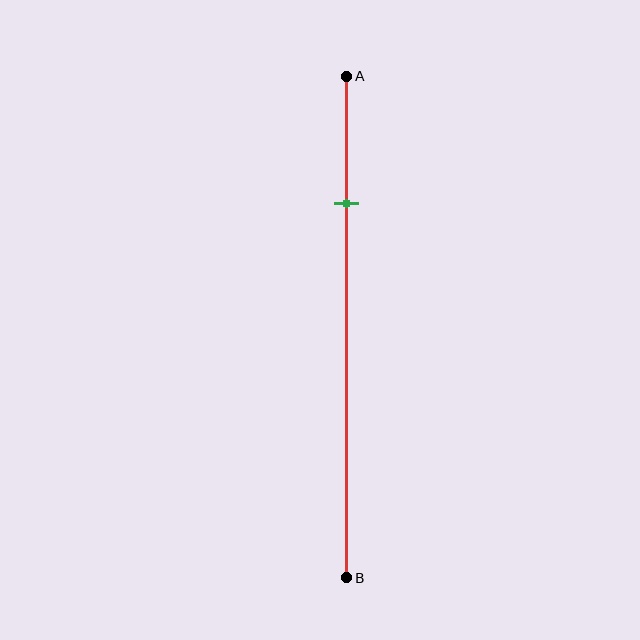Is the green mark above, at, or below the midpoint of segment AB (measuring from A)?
The green mark is above the midpoint of segment AB.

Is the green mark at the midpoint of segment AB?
No, the mark is at about 25% from A, not at the 50% midpoint.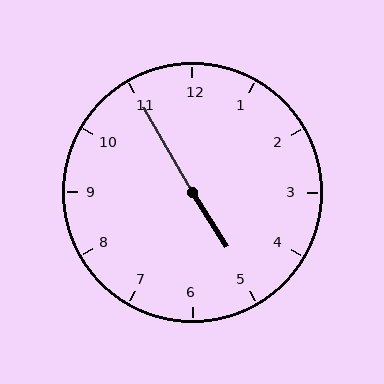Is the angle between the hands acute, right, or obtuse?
It is obtuse.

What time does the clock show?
4:55.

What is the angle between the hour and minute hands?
Approximately 178 degrees.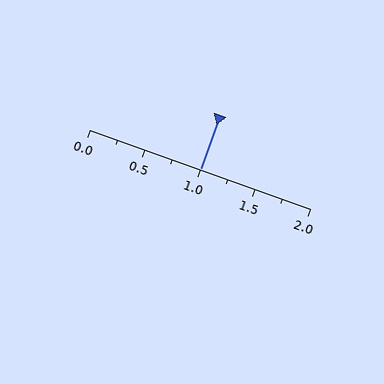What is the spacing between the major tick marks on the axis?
The major ticks are spaced 0.5 apart.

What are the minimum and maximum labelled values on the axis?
The axis runs from 0.0 to 2.0.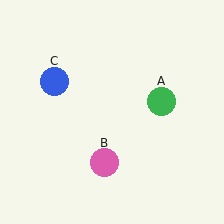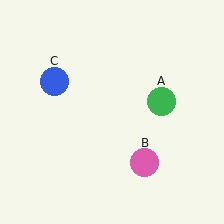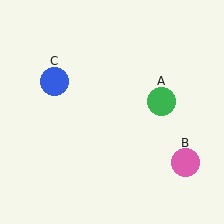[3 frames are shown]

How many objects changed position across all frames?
1 object changed position: pink circle (object B).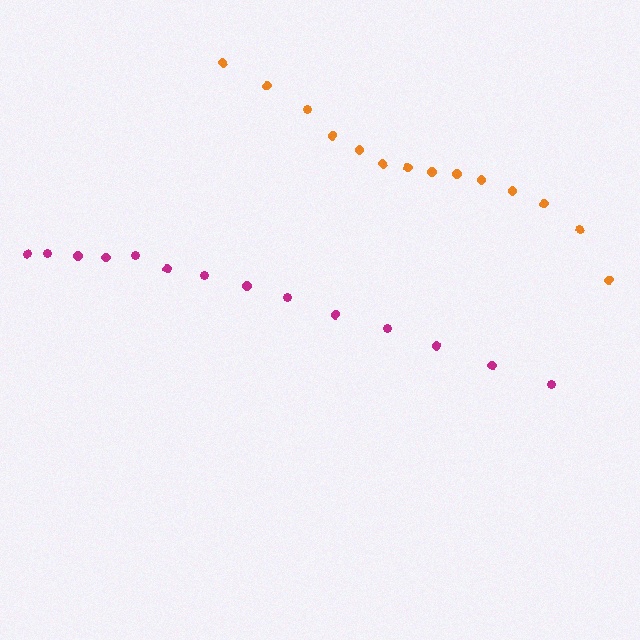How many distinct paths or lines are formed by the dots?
There are 2 distinct paths.